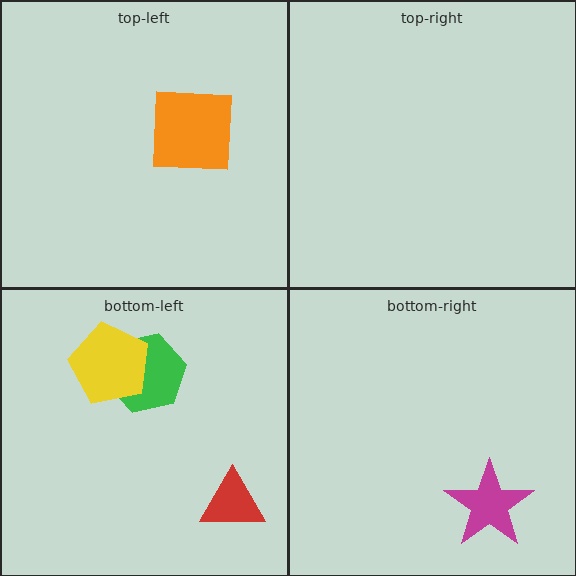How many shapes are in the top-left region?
1.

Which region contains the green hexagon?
The bottom-left region.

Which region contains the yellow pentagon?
The bottom-left region.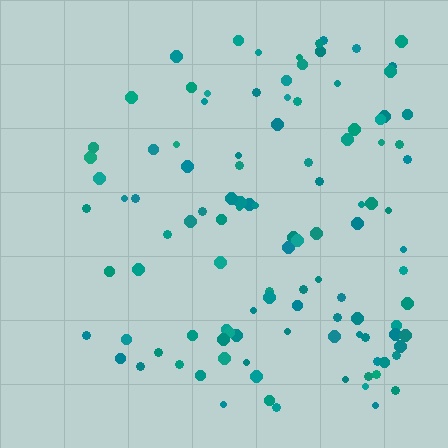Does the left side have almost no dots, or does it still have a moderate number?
Still a moderate number, just noticeably fewer than the right.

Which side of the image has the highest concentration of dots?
The right.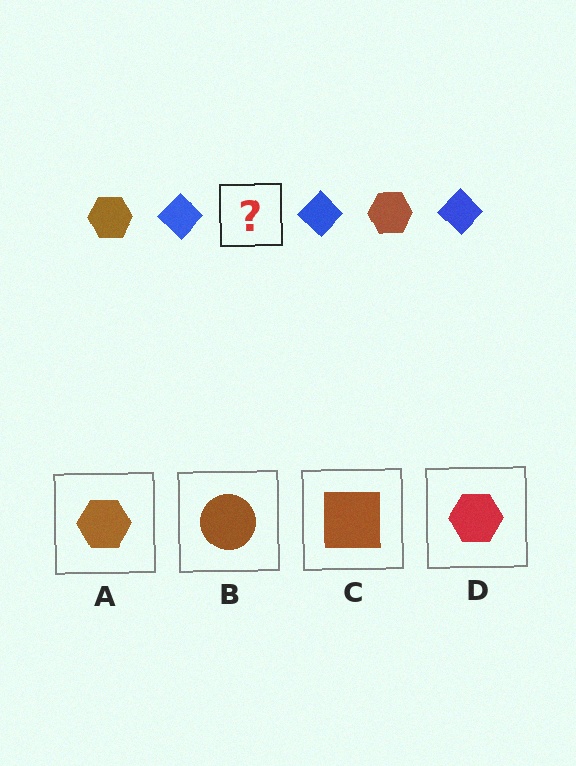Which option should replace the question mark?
Option A.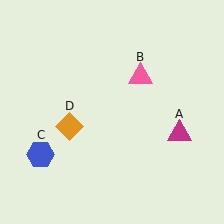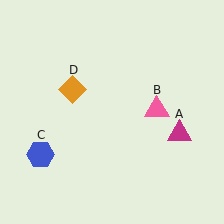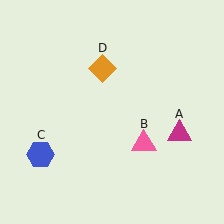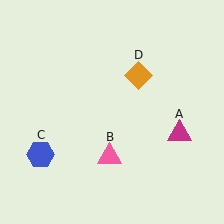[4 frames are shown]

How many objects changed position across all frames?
2 objects changed position: pink triangle (object B), orange diamond (object D).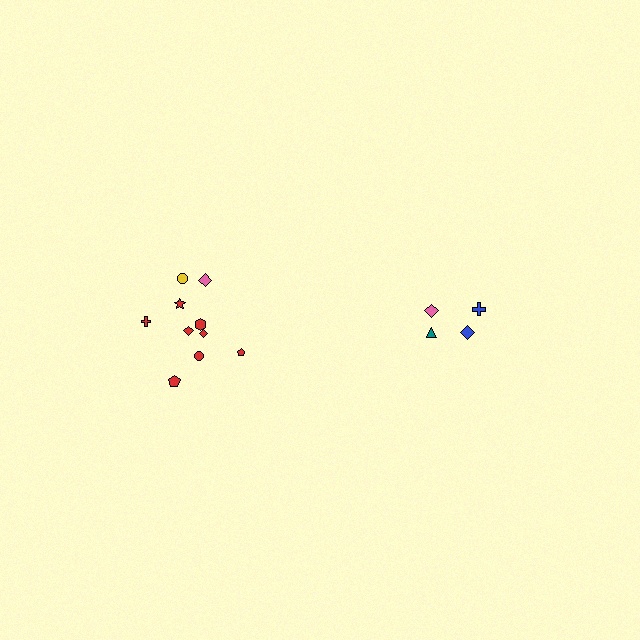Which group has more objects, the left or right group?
The left group.